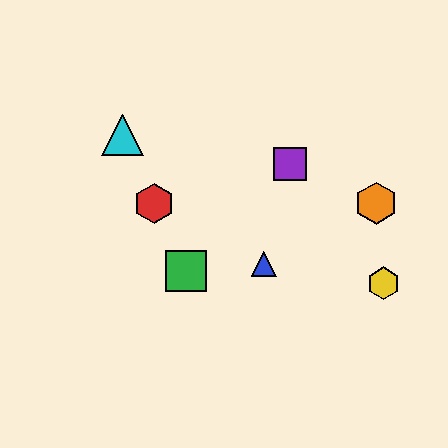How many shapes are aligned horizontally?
2 shapes (the red hexagon, the orange hexagon) are aligned horizontally.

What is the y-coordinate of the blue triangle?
The blue triangle is at y≈264.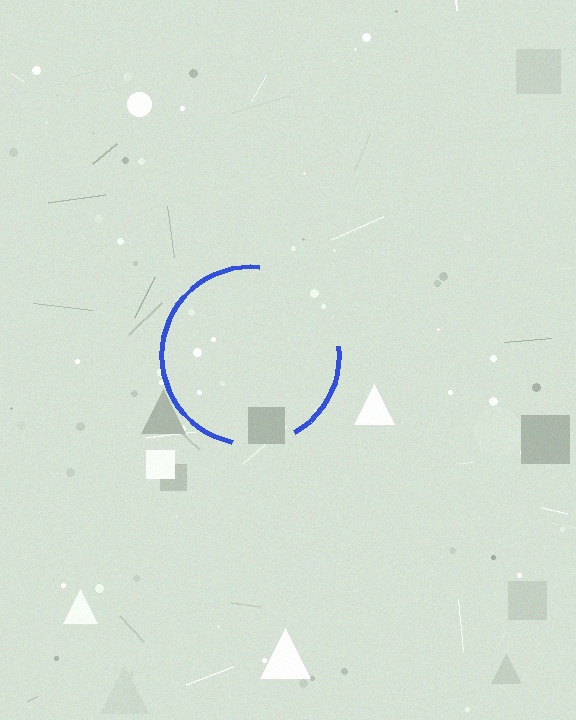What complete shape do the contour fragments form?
The contour fragments form a circle.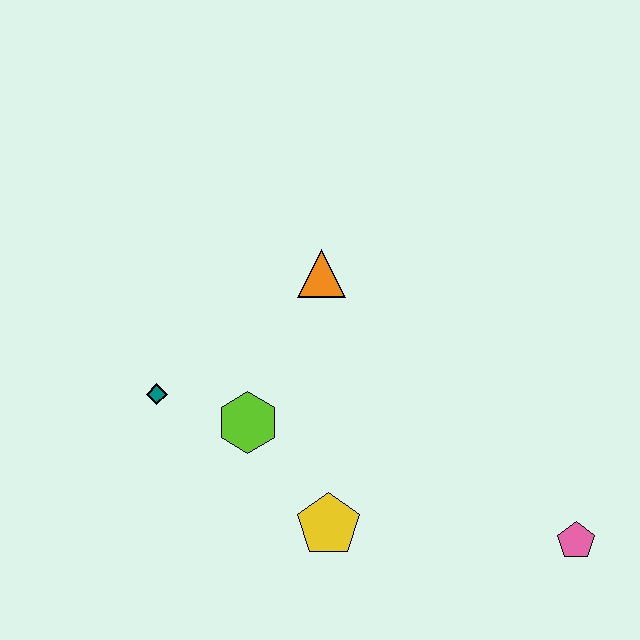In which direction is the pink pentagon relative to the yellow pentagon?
The pink pentagon is to the right of the yellow pentagon.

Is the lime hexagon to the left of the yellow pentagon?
Yes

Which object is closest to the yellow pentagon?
The lime hexagon is closest to the yellow pentagon.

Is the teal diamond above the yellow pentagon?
Yes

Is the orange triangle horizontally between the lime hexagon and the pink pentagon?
Yes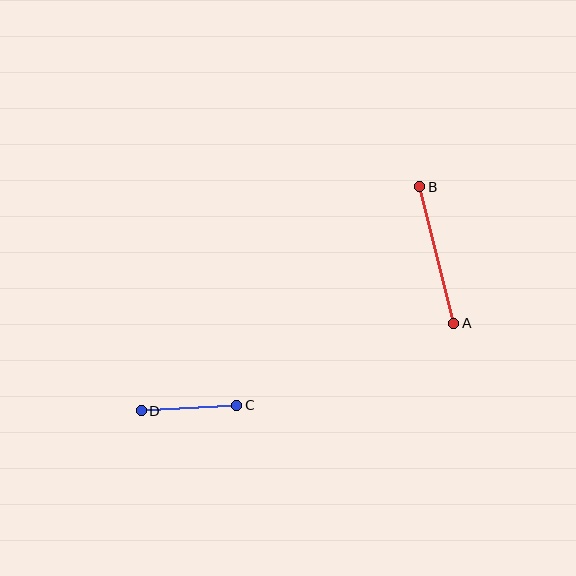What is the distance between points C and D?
The distance is approximately 96 pixels.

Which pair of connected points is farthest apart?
Points A and B are farthest apart.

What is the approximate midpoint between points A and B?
The midpoint is at approximately (437, 255) pixels.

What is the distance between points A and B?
The distance is approximately 141 pixels.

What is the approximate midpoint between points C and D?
The midpoint is at approximately (189, 408) pixels.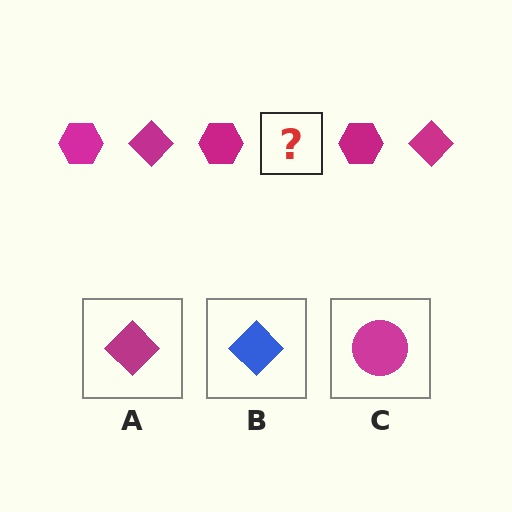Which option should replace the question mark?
Option A.